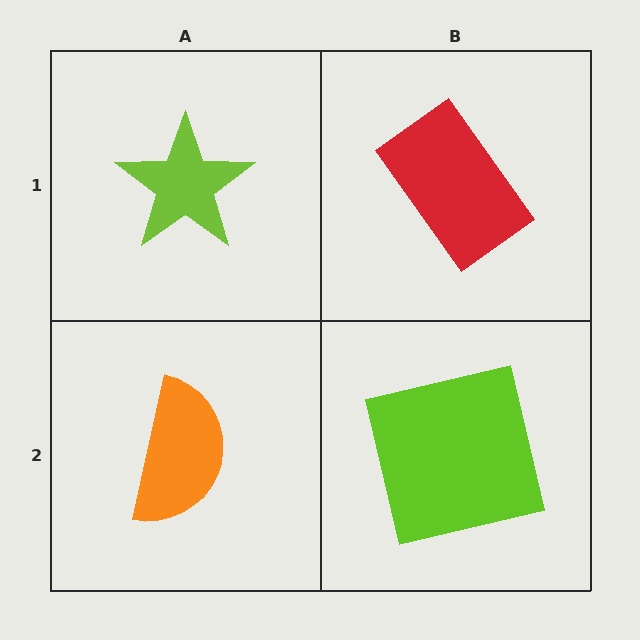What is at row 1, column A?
A lime star.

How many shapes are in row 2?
2 shapes.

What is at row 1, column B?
A red rectangle.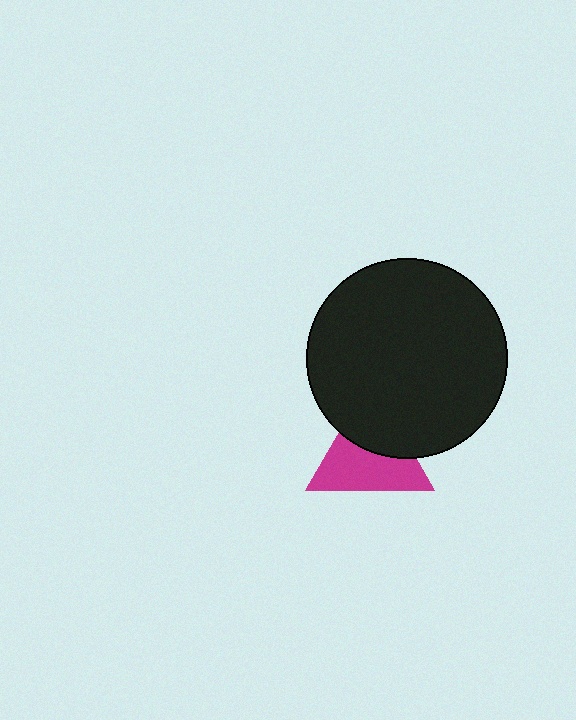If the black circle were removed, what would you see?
You would see the complete magenta triangle.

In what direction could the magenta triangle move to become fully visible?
The magenta triangle could move down. That would shift it out from behind the black circle entirely.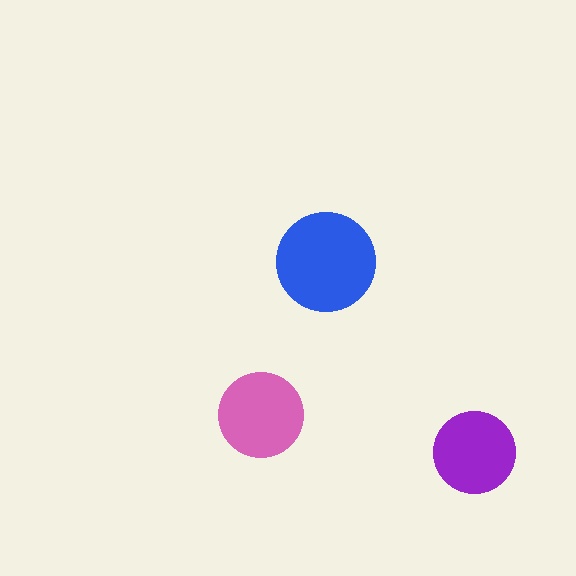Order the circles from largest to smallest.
the blue one, the pink one, the purple one.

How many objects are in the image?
There are 3 objects in the image.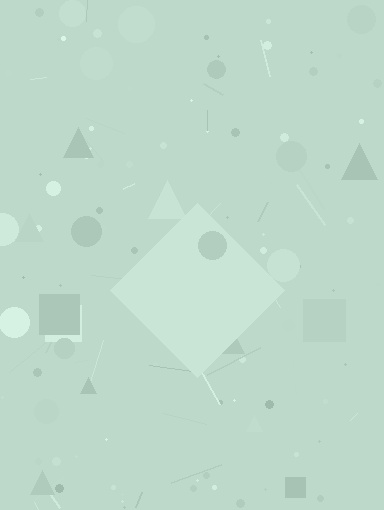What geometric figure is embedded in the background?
A diamond is embedded in the background.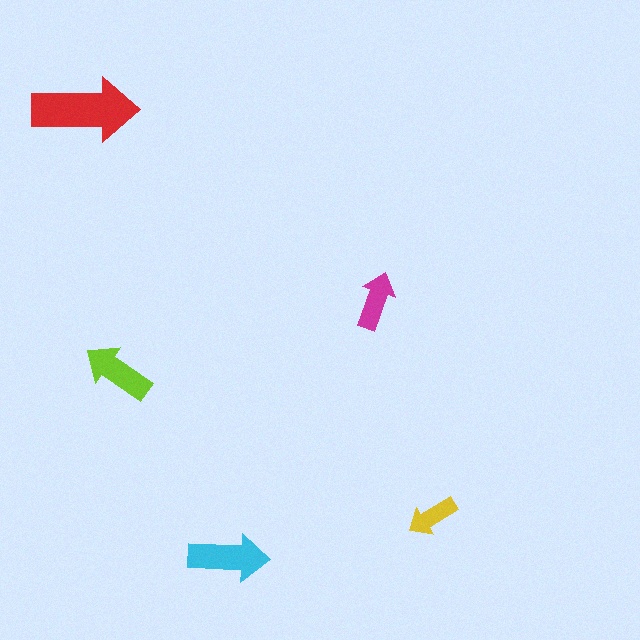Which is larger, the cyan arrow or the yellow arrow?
The cyan one.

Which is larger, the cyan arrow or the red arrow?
The red one.